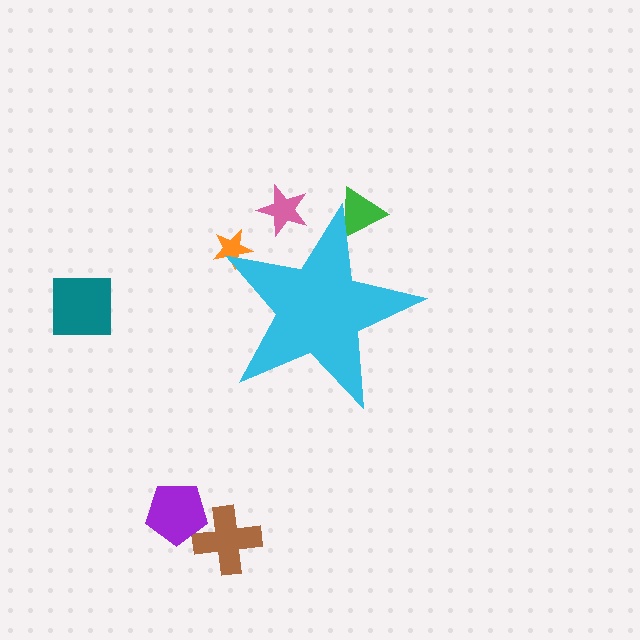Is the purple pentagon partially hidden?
No, the purple pentagon is fully visible.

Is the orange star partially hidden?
Yes, the orange star is partially hidden behind the cyan star.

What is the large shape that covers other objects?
A cyan star.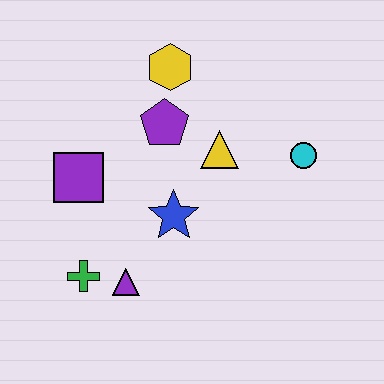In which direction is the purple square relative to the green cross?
The purple square is above the green cross.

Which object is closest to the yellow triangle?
The purple pentagon is closest to the yellow triangle.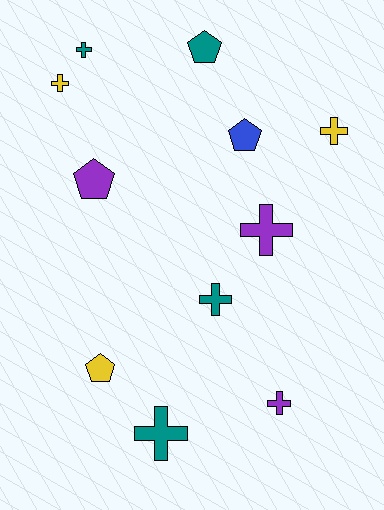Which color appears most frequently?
Teal, with 4 objects.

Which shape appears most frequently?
Cross, with 7 objects.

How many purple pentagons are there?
There is 1 purple pentagon.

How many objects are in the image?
There are 11 objects.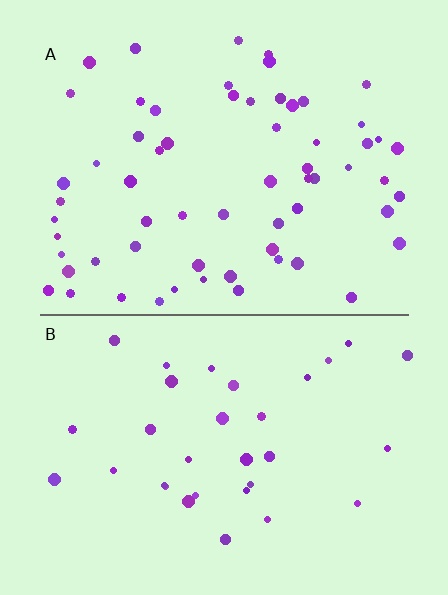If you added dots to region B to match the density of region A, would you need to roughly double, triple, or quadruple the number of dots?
Approximately double.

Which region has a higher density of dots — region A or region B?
A (the top).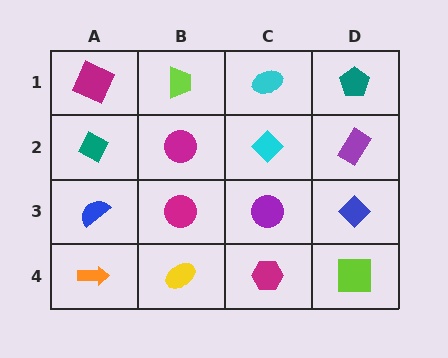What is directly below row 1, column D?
A purple rectangle.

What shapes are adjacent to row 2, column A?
A magenta square (row 1, column A), a blue semicircle (row 3, column A), a magenta circle (row 2, column B).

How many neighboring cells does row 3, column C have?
4.